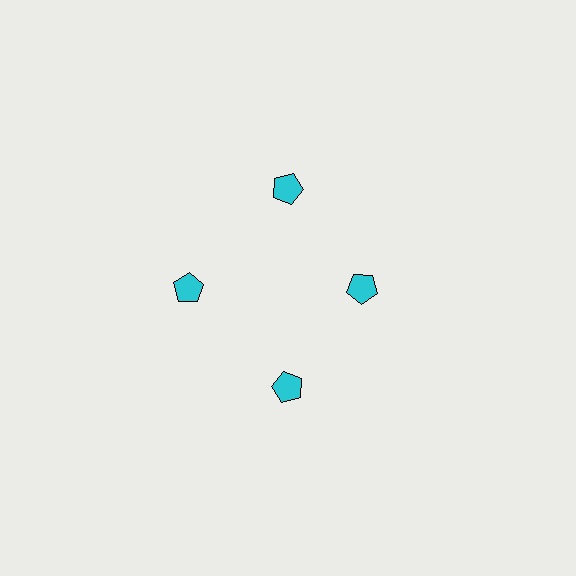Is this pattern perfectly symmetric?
No. The 4 cyan pentagons are arranged in a ring, but one element near the 3 o'clock position is pulled inward toward the center, breaking the 4-fold rotational symmetry.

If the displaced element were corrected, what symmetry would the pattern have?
It would have 4-fold rotational symmetry — the pattern would map onto itself every 90 degrees.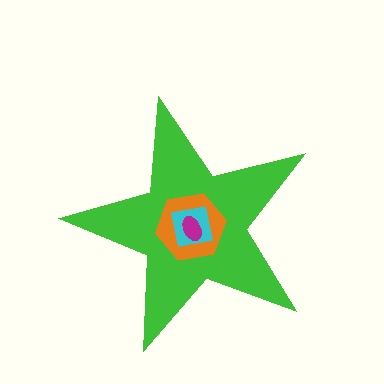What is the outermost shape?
The green star.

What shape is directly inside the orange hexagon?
The cyan square.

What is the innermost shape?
The magenta ellipse.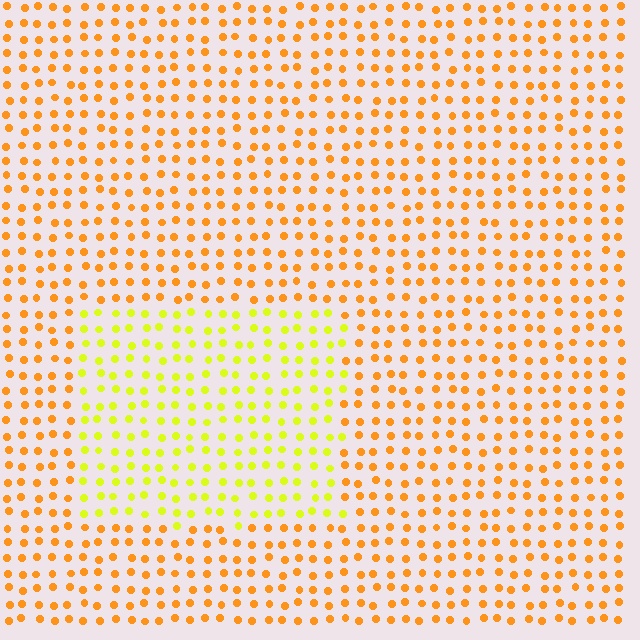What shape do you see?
I see a rectangle.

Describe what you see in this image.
The image is filled with small orange elements in a uniform arrangement. A rectangle-shaped region is visible where the elements are tinted to a slightly different hue, forming a subtle color boundary.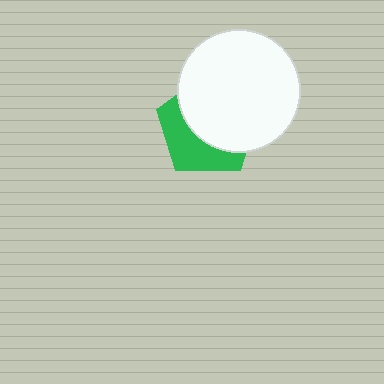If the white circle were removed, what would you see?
You would see the complete green pentagon.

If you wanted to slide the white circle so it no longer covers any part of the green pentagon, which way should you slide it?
Slide it toward the upper-right — that is the most direct way to separate the two shapes.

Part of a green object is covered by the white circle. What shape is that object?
It is a pentagon.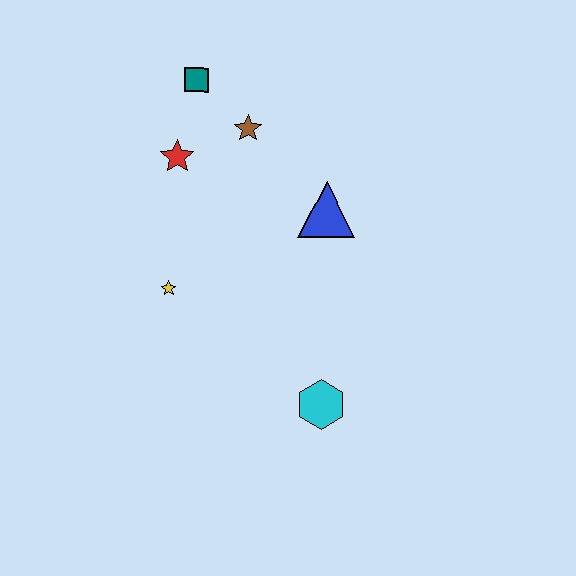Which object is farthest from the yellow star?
The teal square is farthest from the yellow star.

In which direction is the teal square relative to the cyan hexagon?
The teal square is above the cyan hexagon.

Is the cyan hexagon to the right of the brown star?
Yes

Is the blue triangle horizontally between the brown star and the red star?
No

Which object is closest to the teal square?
The brown star is closest to the teal square.